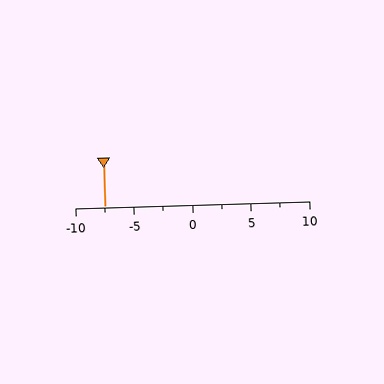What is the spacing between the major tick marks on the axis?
The major ticks are spaced 5 apart.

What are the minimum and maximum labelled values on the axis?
The axis runs from -10 to 10.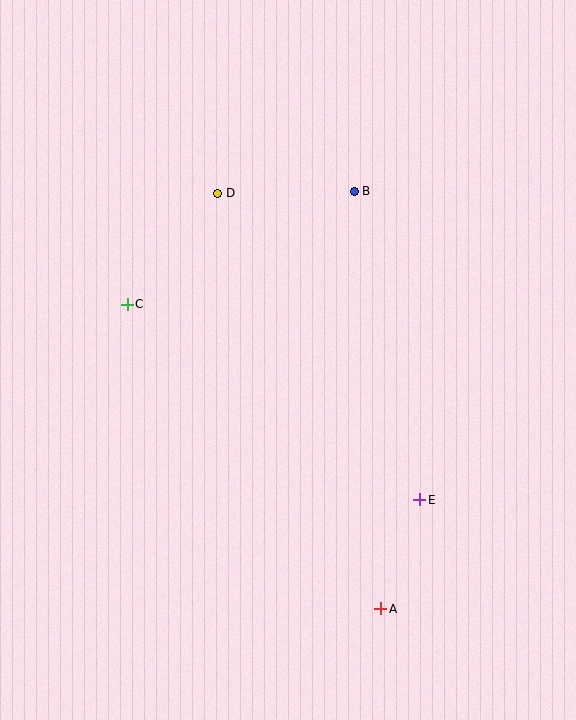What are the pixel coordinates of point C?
Point C is at (127, 304).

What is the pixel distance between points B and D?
The distance between B and D is 137 pixels.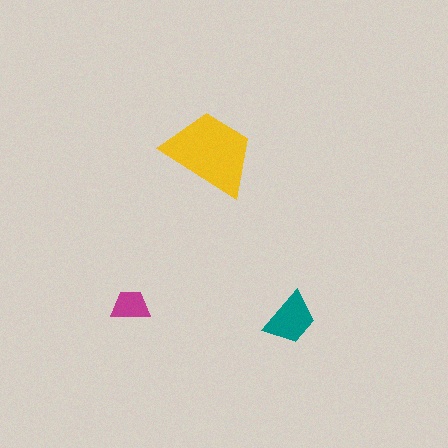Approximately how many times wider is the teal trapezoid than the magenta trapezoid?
About 1.5 times wider.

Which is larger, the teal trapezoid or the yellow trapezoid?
The yellow one.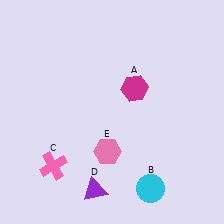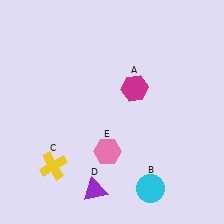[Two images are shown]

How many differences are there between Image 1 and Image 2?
There is 1 difference between the two images.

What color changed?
The cross (C) changed from pink in Image 1 to yellow in Image 2.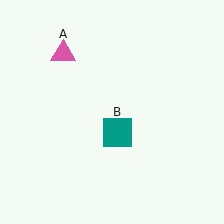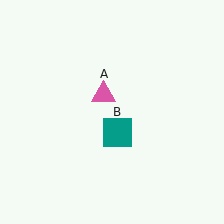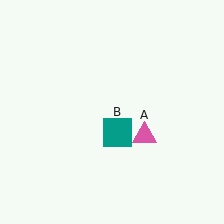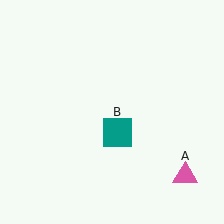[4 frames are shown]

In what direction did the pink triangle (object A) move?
The pink triangle (object A) moved down and to the right.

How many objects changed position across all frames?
1 object changed position: pink triangle (object A).